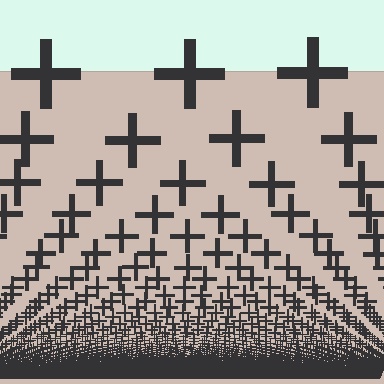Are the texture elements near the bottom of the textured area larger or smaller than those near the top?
Smaller. The gradient is inverted — elements near the bottom are smaller and denser.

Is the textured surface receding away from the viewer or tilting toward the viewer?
The surface appears to tilt toward the viewer. Texture elements get larger and sparser toward the top.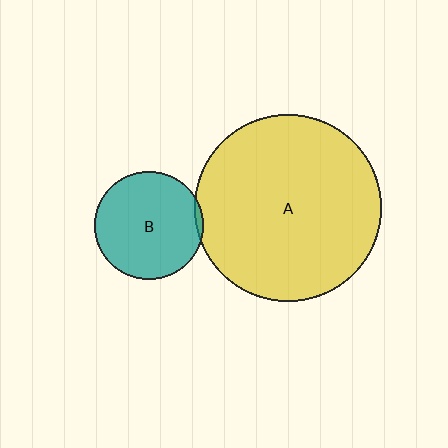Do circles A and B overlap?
Yes.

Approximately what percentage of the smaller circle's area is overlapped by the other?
Approximately 5%.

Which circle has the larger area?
Circle A (yellow).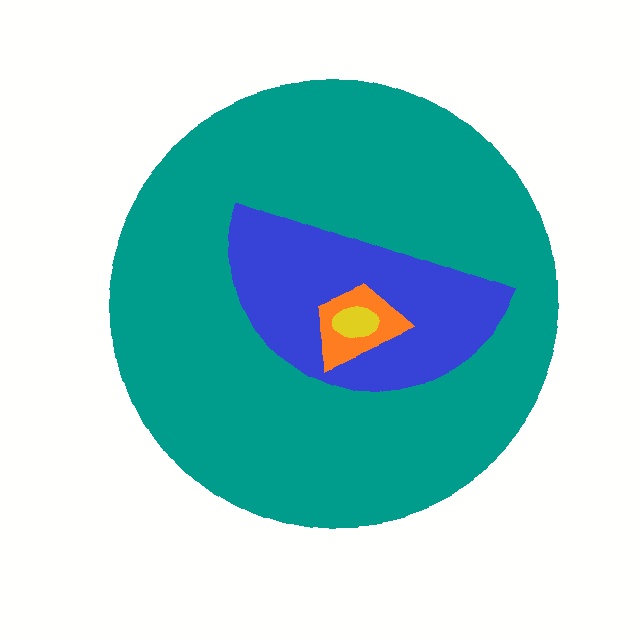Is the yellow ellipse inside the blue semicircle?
Yes.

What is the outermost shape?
The teal circle.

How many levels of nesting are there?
4.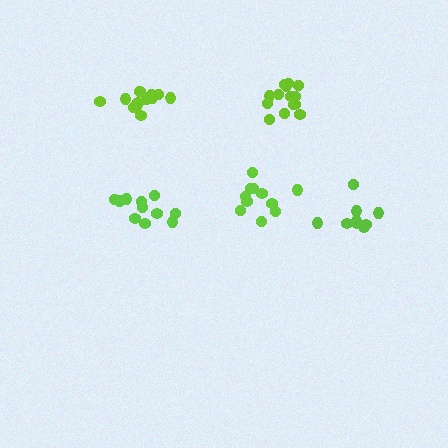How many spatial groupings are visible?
There are 5 spatial groupings.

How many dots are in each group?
Group 1: 11 dots, Group 2: 14 dots, Group 3: 9 dots, Group 4: 11 dots, Group 5: 13 dots (58 total).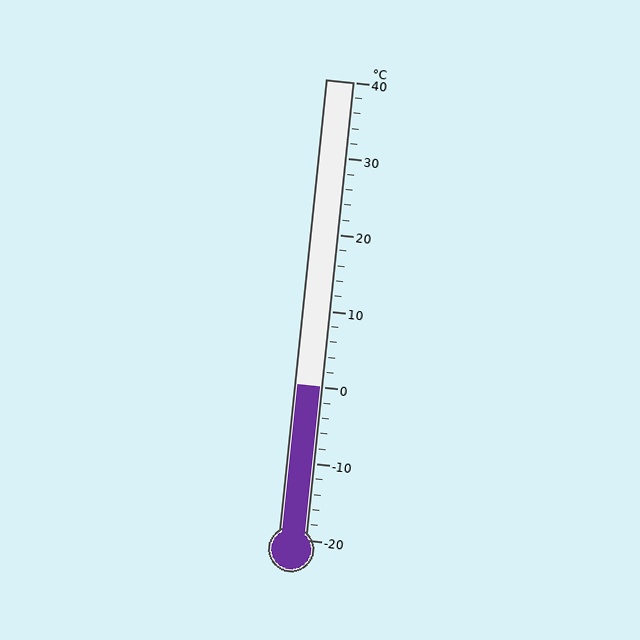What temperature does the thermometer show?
The thermometer shows approximately 0°C.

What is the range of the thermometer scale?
The thermometer scale ranges from -20°C to 40°C.